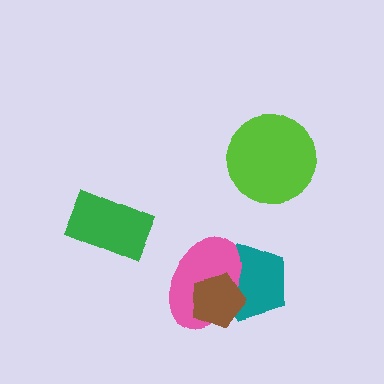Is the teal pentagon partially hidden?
Yes, it is partially covered by another shape.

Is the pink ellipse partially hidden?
Yes, it is partially covered by another shape.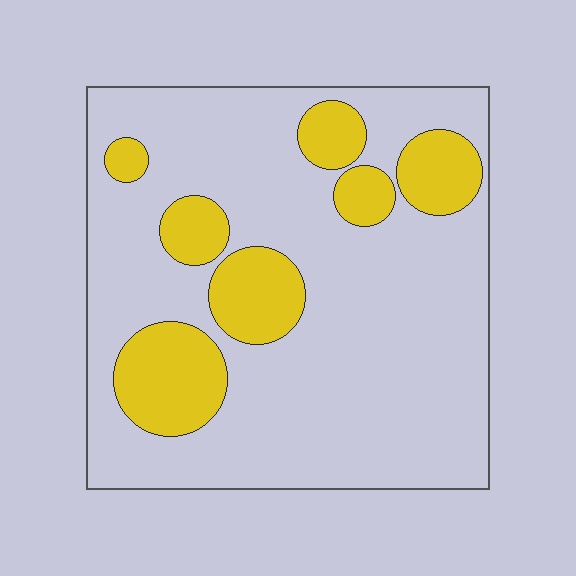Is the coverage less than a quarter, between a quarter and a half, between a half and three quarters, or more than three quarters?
Less than a quarter.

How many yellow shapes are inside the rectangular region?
7.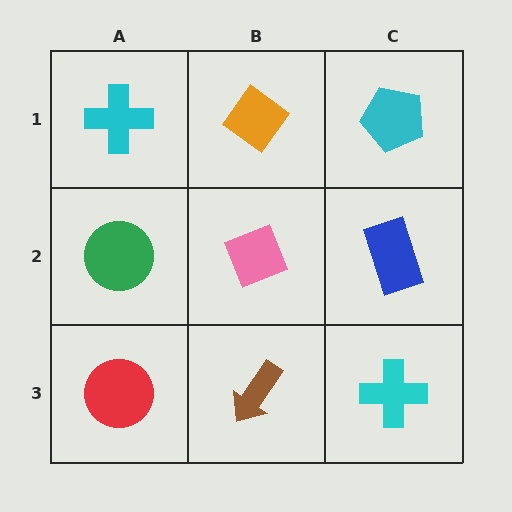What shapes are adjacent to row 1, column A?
A green circle (row 2, column A), an orange diamond (row 1, column B).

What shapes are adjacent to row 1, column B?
A pink diamond (row 2, column B), a cyan cross (row 1, column A), a cyan pentagon (row 1, column C).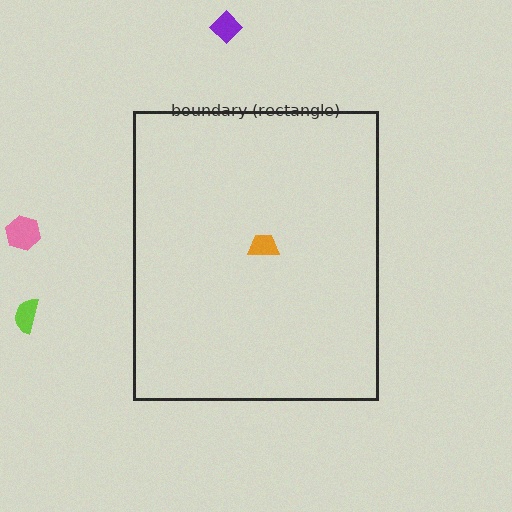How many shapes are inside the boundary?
1 inside, 3 outside.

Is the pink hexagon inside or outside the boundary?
Outside.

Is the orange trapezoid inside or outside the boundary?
Inside.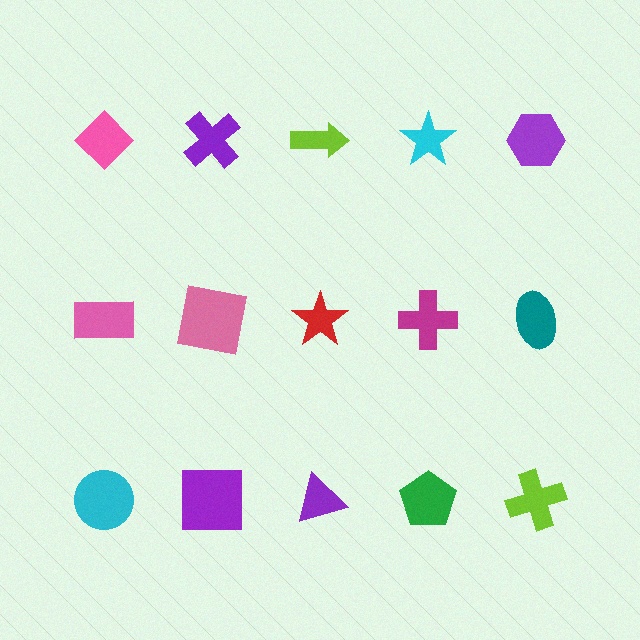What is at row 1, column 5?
A purple hexagon.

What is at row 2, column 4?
A magenta cross.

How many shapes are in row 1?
5 shapes.